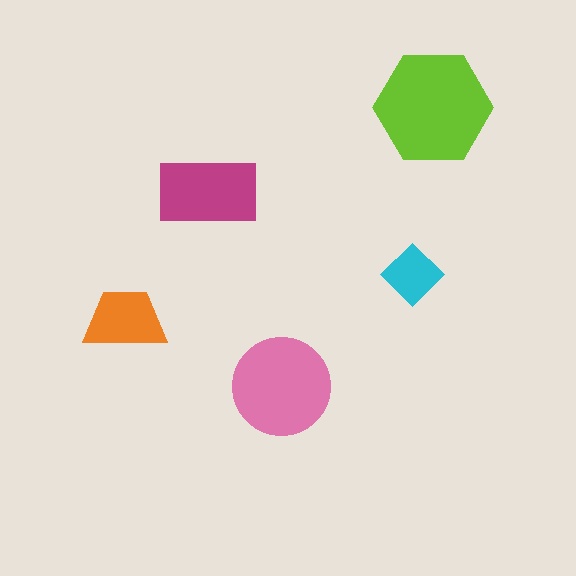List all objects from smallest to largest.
The cyan diamond, the orange trapezoid, the magenta rectangle, the pink circle, the lime hexagon.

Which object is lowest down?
The pink circle is bottommost.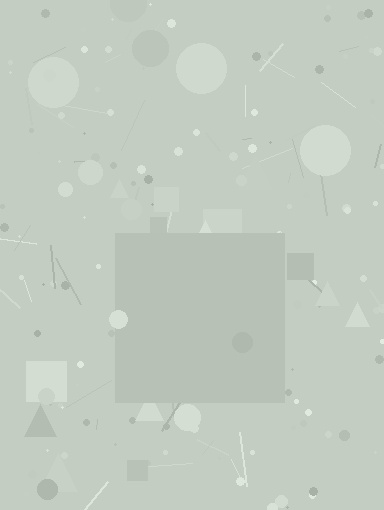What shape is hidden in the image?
A square is hidden in the image.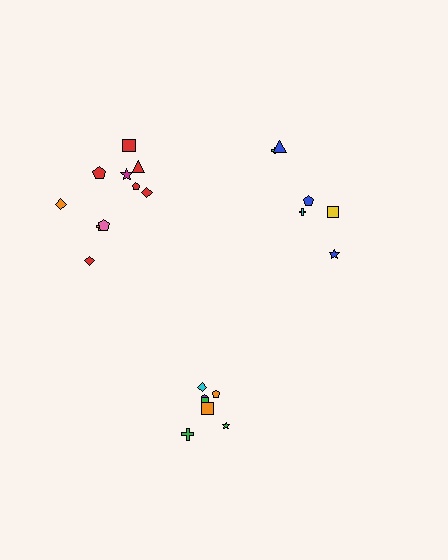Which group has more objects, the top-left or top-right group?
The top-left group.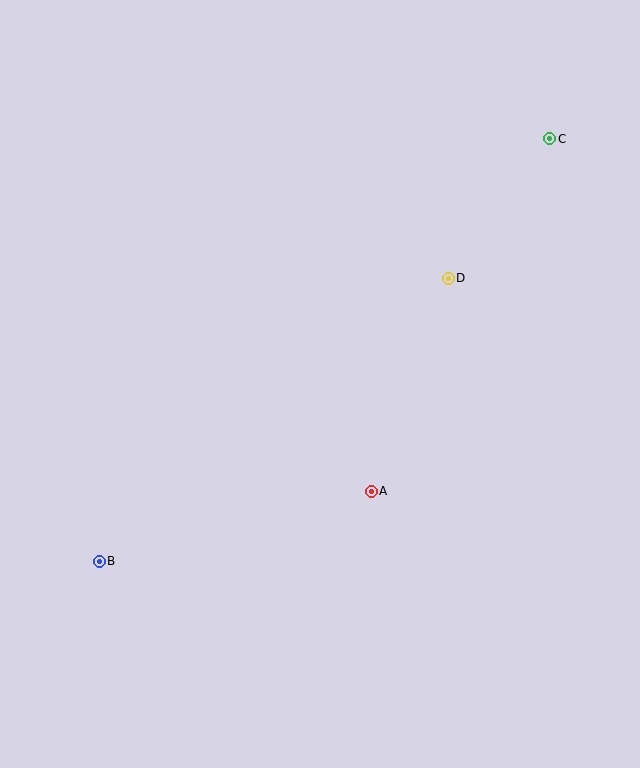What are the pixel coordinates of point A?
Point A is at (371, 491).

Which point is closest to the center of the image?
Point A at (371, 491) is closest to the center.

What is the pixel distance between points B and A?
The distance between B and A is 281 pixels.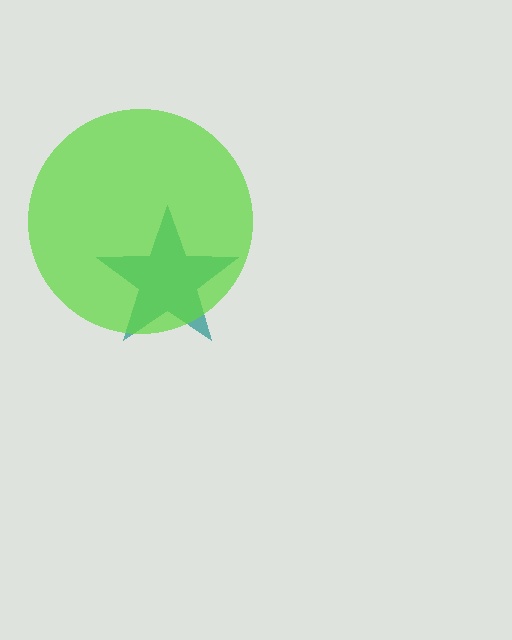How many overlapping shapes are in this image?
There are 2 overlapping shapes in the image.